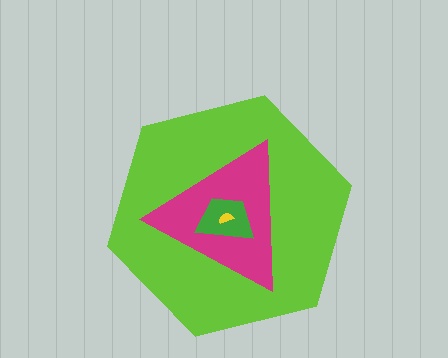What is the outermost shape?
The lime hexagon.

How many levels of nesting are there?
4.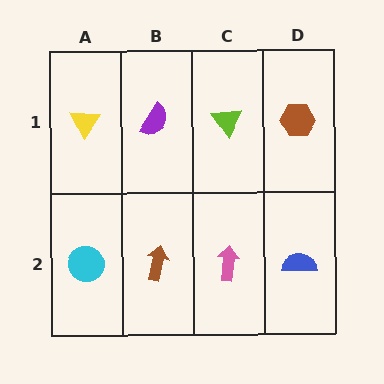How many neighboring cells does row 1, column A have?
2.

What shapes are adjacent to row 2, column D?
A brown hexagon (row 1, column D), a pink arrow (row 2, column C).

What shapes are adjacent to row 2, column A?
A yellow triangle (row 1, column A), a brown arrow (row 2, column B).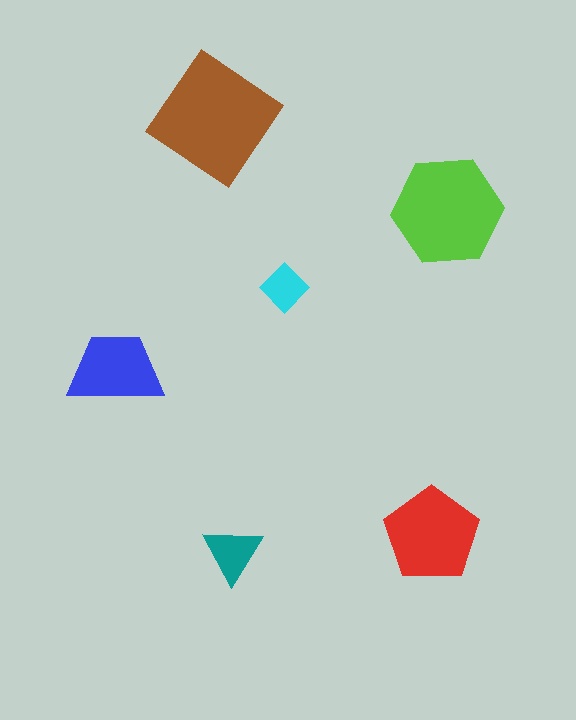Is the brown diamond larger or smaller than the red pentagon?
Larger.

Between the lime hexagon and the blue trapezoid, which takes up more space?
The lime hexagon.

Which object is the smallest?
The cyan diamond.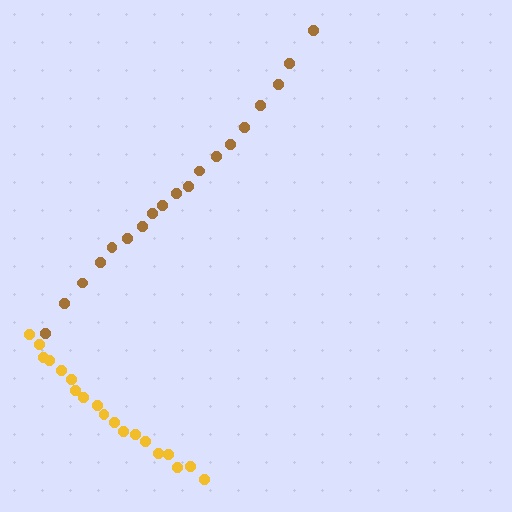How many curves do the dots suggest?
There are 2 distinct paths.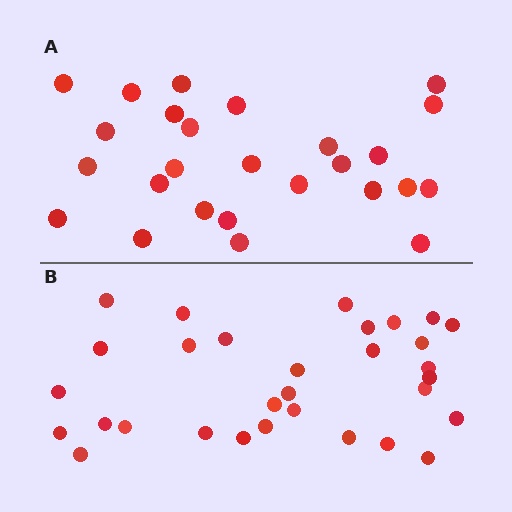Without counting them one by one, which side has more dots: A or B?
Region B (the bottom region) has more dots.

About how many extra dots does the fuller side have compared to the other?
Region B has about 5 more dots than region A.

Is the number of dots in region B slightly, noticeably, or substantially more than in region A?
Region B has only slightly more — the two regions are fairly close. The ratio is roughly 1.2 to 1.